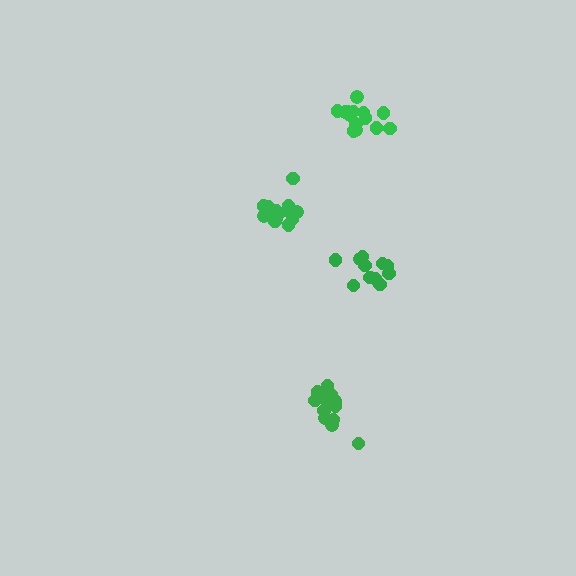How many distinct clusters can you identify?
There are 4 distinct clusters.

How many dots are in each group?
Group 1: 13 dots, Group 2: 16 dots, Group 3: 14 dots, Group 4: 11 dots (54 total).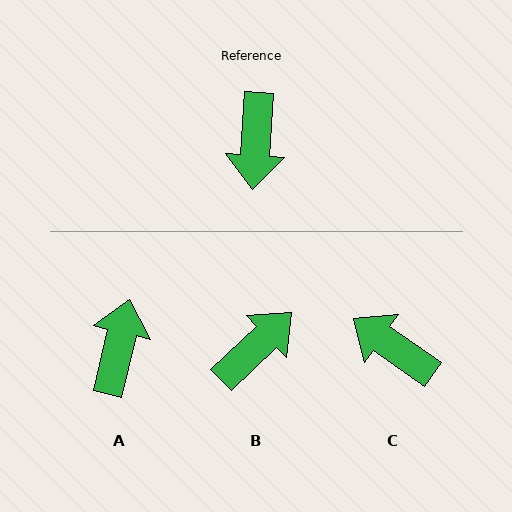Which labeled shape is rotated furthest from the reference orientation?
A, about 171 degrees away.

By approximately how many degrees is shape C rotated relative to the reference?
Approximately 121 degrees clockwise.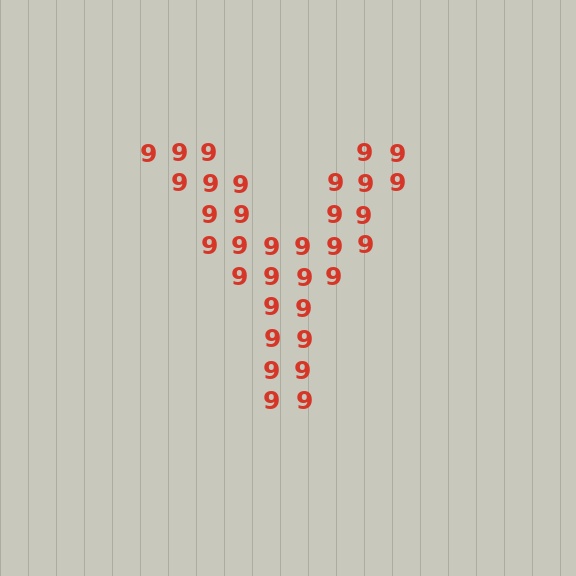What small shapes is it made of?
It is made of small digit 9's.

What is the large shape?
The large shape is the letter Y.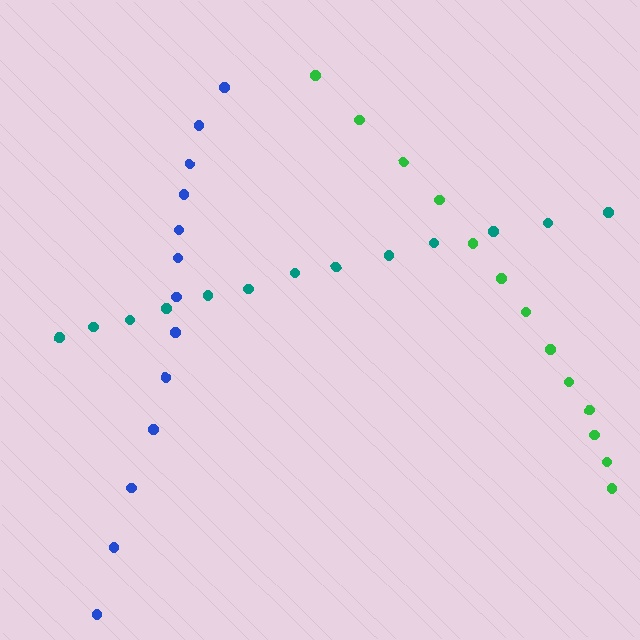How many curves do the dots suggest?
There are 3 distinct paths.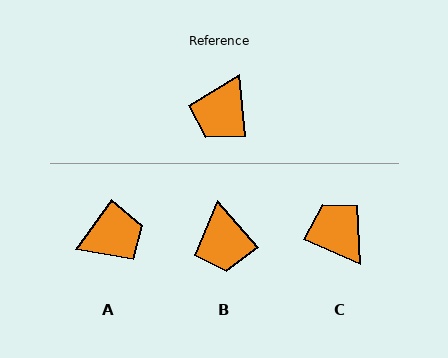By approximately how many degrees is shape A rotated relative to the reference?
Approximately 138 degrees counter-clockwise.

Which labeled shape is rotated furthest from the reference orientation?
A, about 138 degrees away.